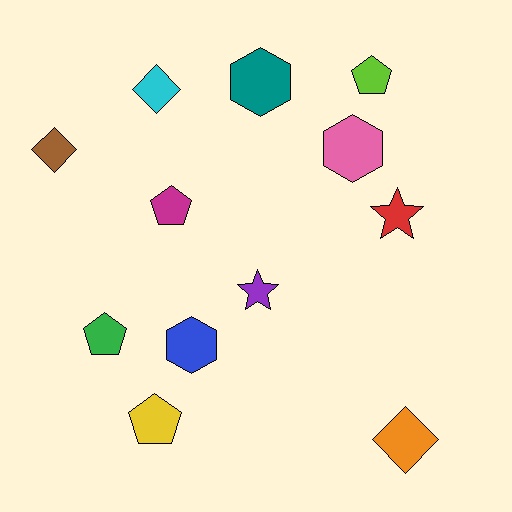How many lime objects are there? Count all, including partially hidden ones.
There is 1 lime object.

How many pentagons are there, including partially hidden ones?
There are 4 pentagons.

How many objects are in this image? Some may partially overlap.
There are 12 objects.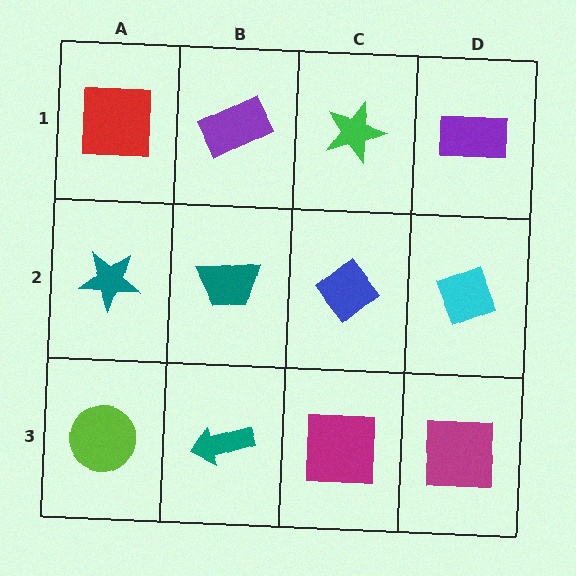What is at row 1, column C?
A green star.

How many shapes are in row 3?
4 shapes.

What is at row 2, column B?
A teal trapezoid.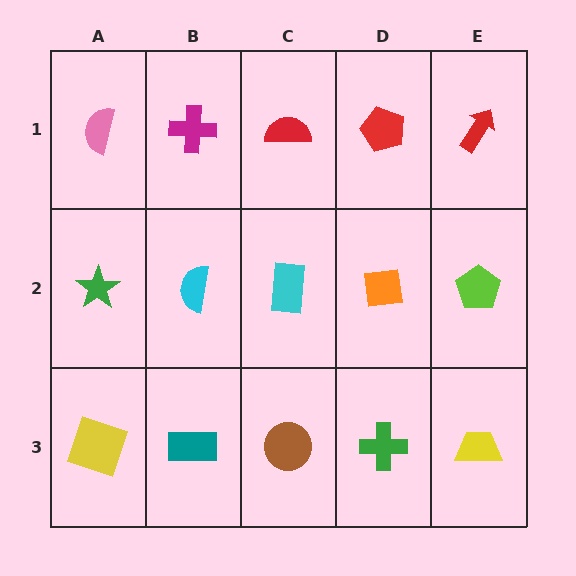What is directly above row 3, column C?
A cyan rectangle.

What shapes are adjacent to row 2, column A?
A pink semicircle (row 1, column A), a yellow square (row 3, column A), a cyan semicircle (row 2, column B).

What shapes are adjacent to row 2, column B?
A magenta cross (row 1, column B), a teal rectangle (row 3, column B), a green star (row 2, column A), a cyan rectangle (row 2, column C).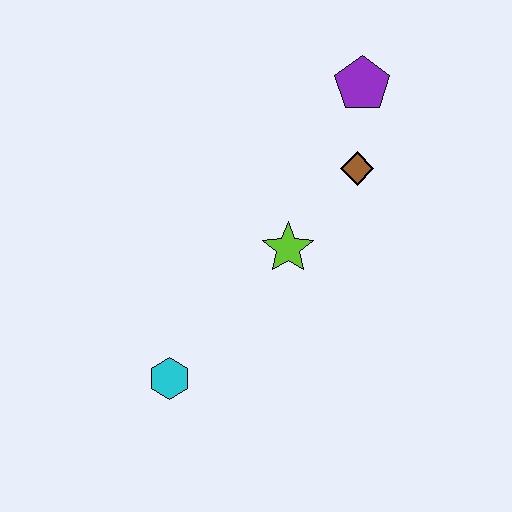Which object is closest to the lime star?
The brown diamond is closest to the lime star.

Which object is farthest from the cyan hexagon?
The purple pentagon is farthest from the cyan hexagon.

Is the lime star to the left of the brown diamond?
Yes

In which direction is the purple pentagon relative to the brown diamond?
The purple pentagon is above the brown diamond.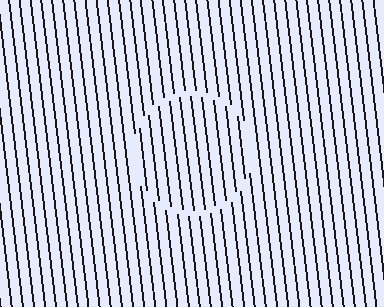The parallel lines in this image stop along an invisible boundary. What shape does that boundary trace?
An illusory circle. The interior of the shape contains the same grating, shifted by half a period — the contour is defined by the phase discontinuity where line-ends from the inner and outer gratings abut.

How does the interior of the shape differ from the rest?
The interior of the shape contains the same grating, shifted by half a period — the contour is defined by the phase discontinuity where line-ends from the inner and outer gratings abut.